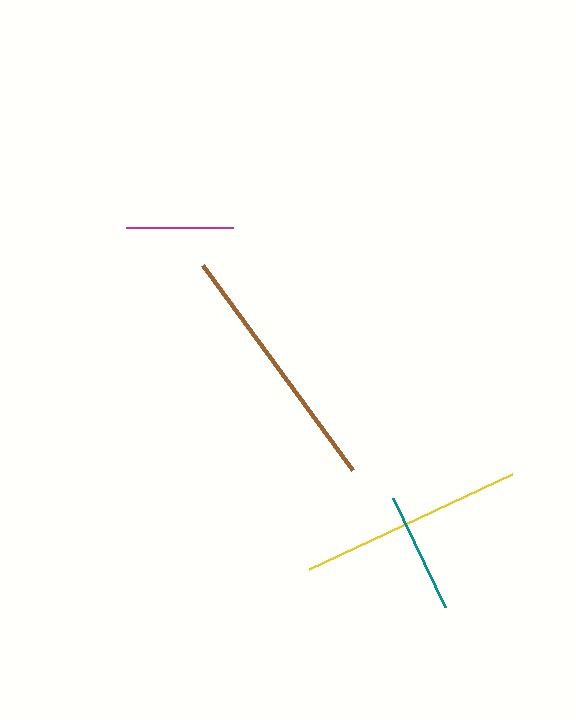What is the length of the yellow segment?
The yellow segment is approximately 224 pixels long.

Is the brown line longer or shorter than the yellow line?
The brown line is longer than the yellow line.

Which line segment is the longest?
The brown line is the longest at approximately 253 pixels.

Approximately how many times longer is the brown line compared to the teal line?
The brown line is approximately 2.1 times the length of the teal line.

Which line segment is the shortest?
The magenta line is the shortest at approximately 106 pixels.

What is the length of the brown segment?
The brown segment is approximately 253 pixels long.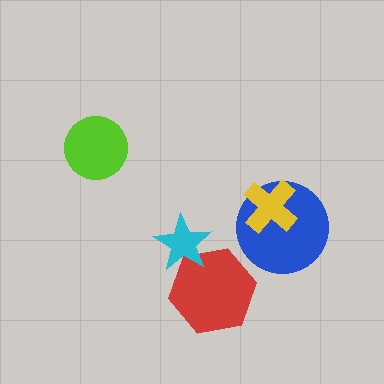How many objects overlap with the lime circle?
0 objects overlap with the lime circle.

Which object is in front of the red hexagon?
The cyan star is in front of the red hexagon.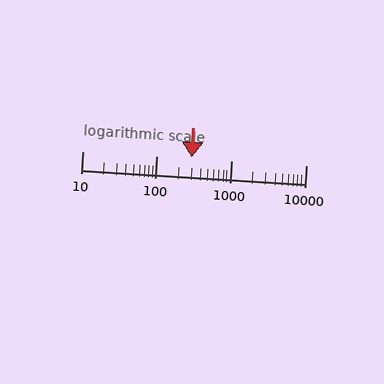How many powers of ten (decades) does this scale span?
The scale spans 3 decades, from 10 to 10000.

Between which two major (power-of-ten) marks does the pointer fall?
The pointer is between 100 and 1000.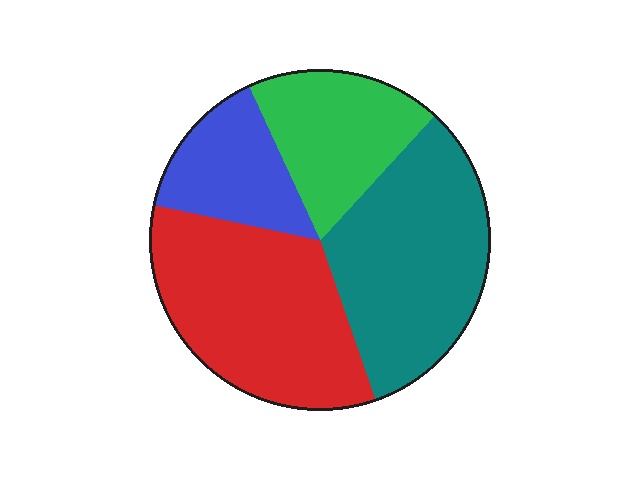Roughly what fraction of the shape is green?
Green takes up about one fifth (1/5) of the shape.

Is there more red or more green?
Red.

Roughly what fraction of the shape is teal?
Teal covers about 35% of the shape.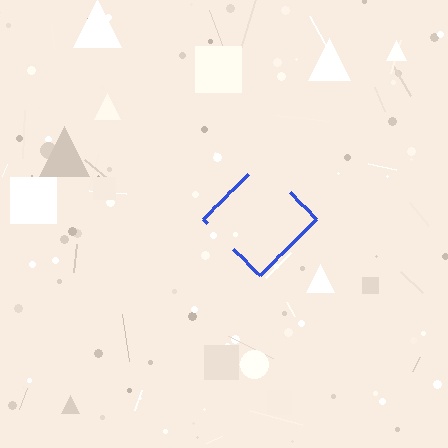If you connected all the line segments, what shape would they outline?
They would outline a diamond.